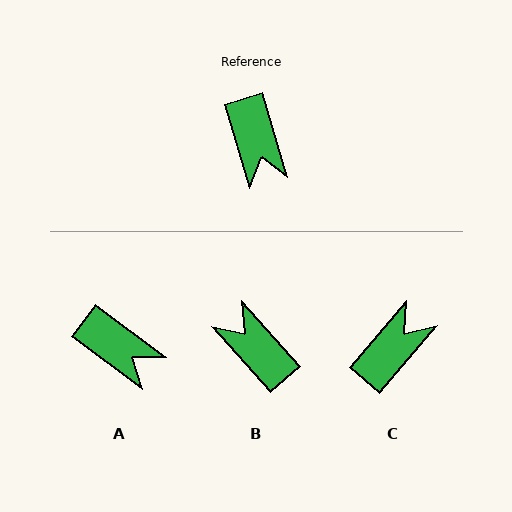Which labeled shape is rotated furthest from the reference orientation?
B, about 155 degrees away.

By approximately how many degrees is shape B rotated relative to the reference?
Approximately 155 degrees clockwise.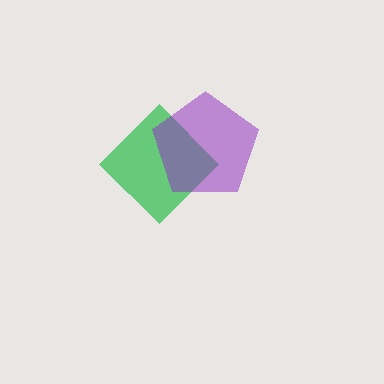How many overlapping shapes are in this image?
There are 2 overlapping shapes in the image.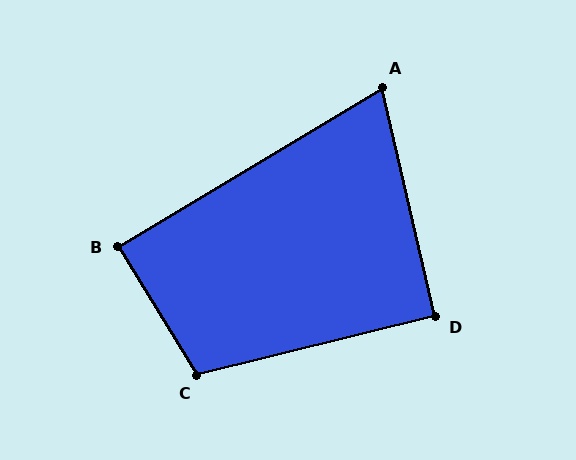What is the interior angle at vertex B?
Approximately 89 degrees (approximately right).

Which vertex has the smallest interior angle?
A, at approximately 72 degrees.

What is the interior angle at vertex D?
Approximately 91 degrees (approximately right).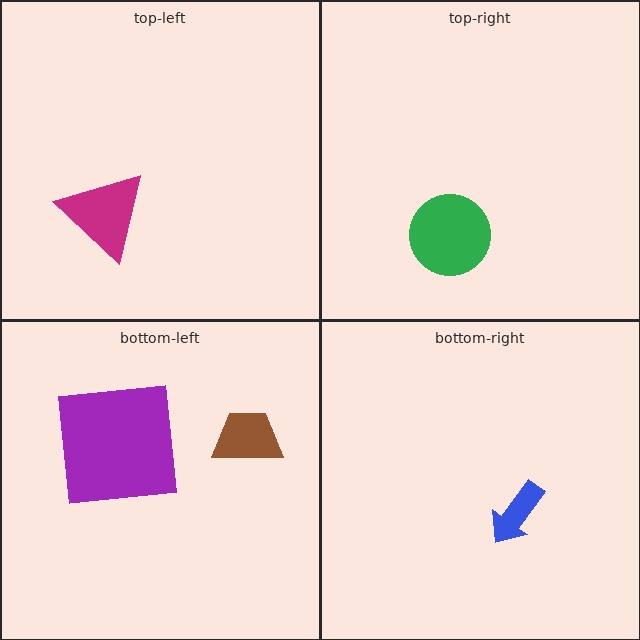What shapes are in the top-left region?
The magenta triangle.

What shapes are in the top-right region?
The green circle.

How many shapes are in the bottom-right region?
1.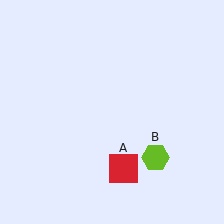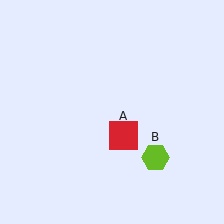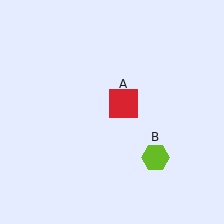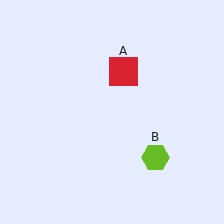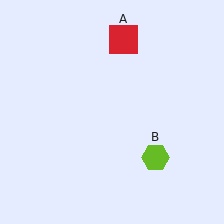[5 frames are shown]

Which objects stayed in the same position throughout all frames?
Lime hexagon (object B) remained stationary.